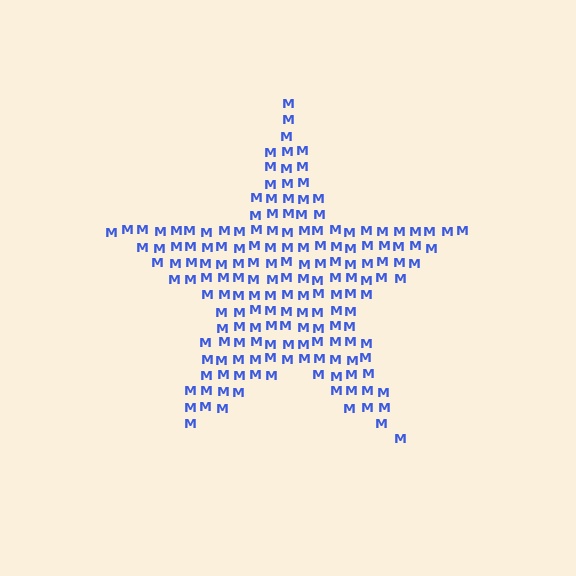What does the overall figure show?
The overall figure shows a star.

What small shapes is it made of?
It is made of small letter M's.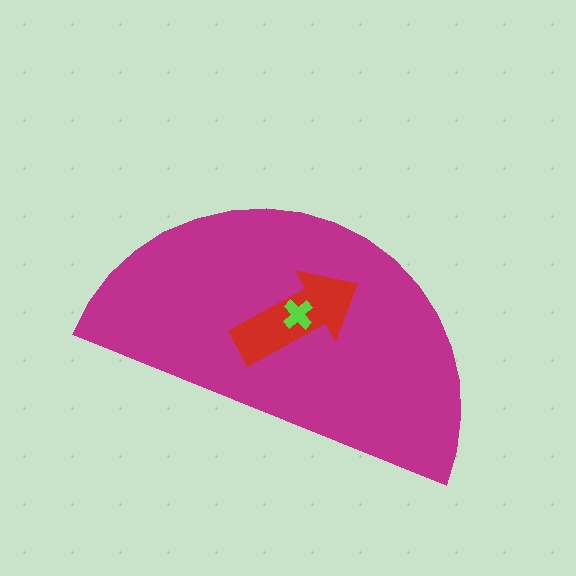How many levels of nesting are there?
3.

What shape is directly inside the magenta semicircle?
The red arrow.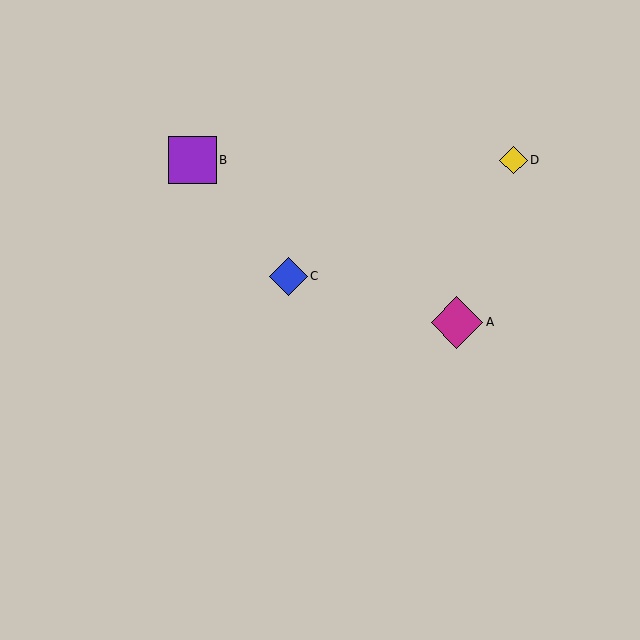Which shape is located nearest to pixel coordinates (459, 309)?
The magenta diamond (labeled A) at (457, 322) is nearest to that location.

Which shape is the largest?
The magenta diamond (labeled A) is the largest.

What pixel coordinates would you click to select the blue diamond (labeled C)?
Click at (288, 276) to select the blue diamond C.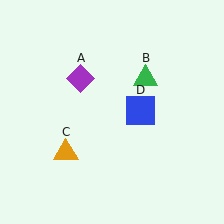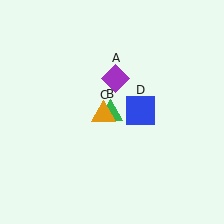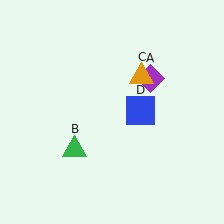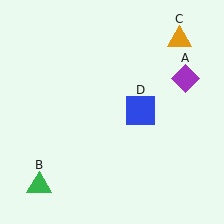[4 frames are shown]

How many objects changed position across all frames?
3 objects changed position: purple diamond (object A), green triangle (object B), orange triangle (object C).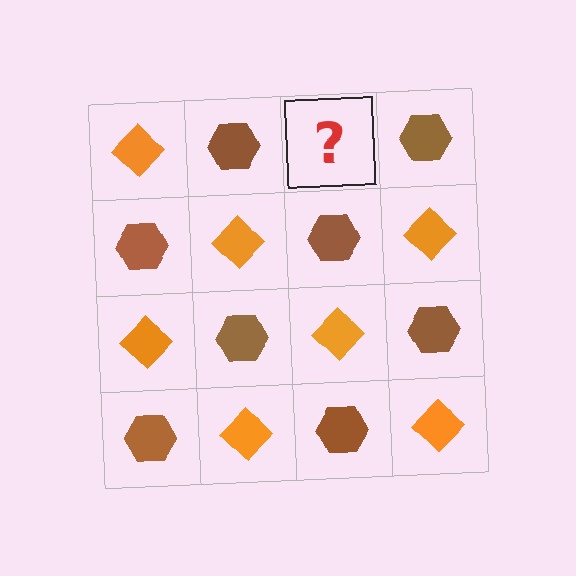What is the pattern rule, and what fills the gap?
The rule is that it alternates orange diamond and brown hexagon in a checkerboard pattern. The gap should be filled with an orange diamond.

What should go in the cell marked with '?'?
The missing cell should contain an orange diamond.